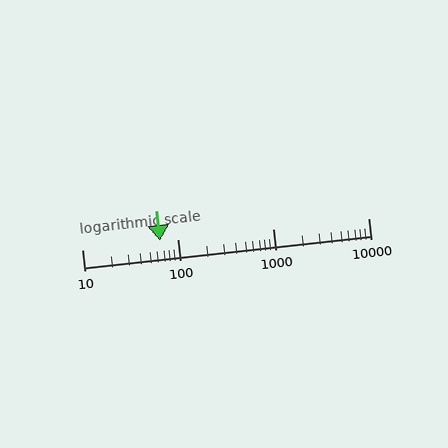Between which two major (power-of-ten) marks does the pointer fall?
The pointer is between 10 and 100.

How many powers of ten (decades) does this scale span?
The scale spans 3 decades, from 10 to 10000.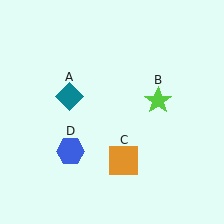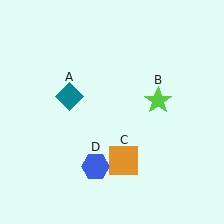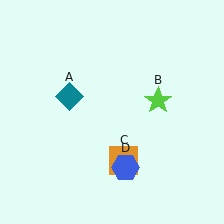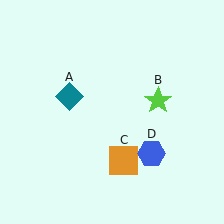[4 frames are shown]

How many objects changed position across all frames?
1 object changed position: blue hexagon (object D).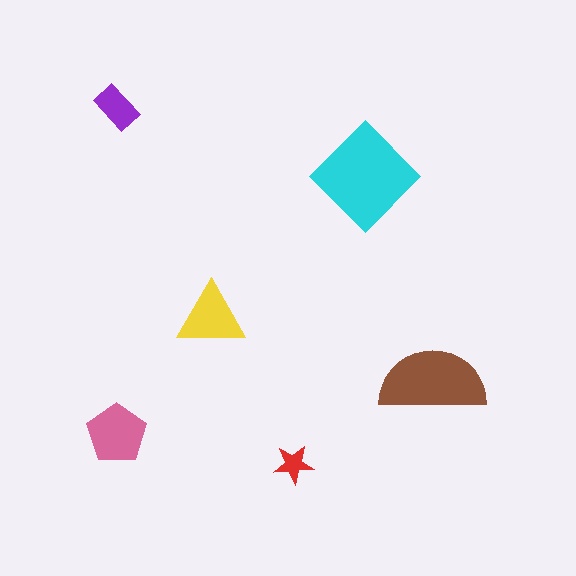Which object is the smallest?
The red star.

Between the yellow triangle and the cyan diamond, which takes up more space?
The cyan diamond.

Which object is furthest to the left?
The pink pentagon is leftmost.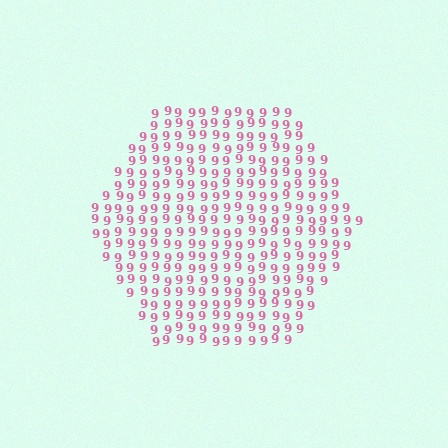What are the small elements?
The small elements are digit 9's.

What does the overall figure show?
The overall figure shows a hexagon.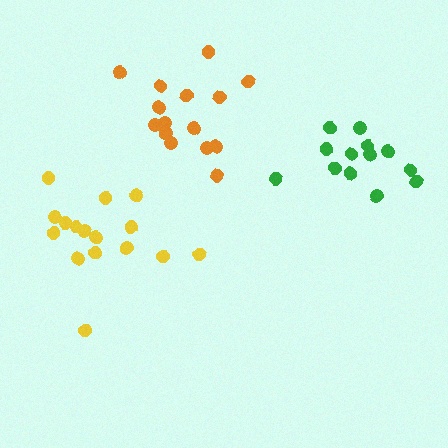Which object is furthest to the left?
The yellow cluster is leftmost.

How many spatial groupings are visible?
There are 3 spatial groupings.